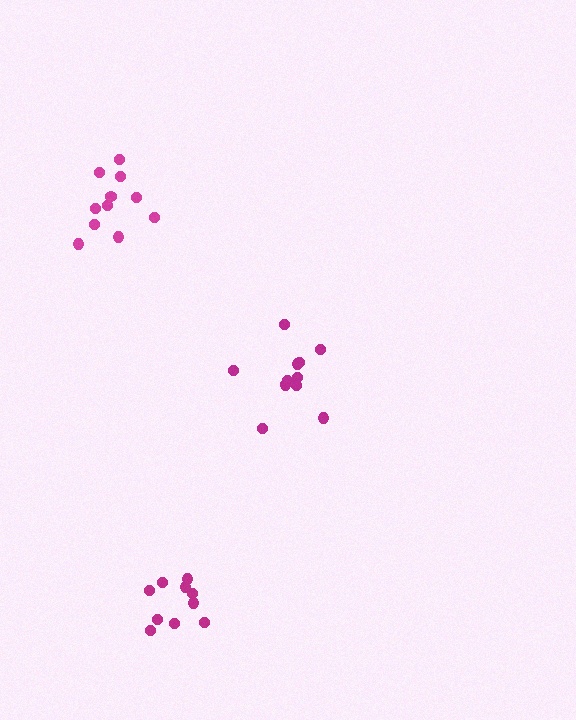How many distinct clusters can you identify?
There are 3 distinct clusters.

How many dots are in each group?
Group 1: 12 dots, Group 2: 11 dots, Group 3: 10 dots (33 total).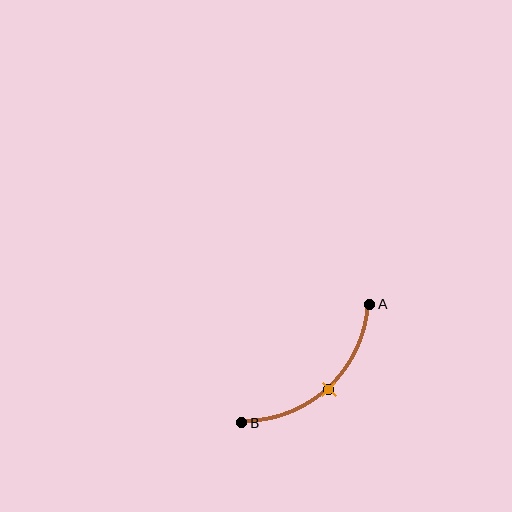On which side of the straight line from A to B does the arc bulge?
The arc bulges below and to the right of the straight line connecting A and B.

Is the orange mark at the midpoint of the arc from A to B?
Yes. The orange mark lies on the arc at equal arc-length from both A and B — it is the arc midpoint.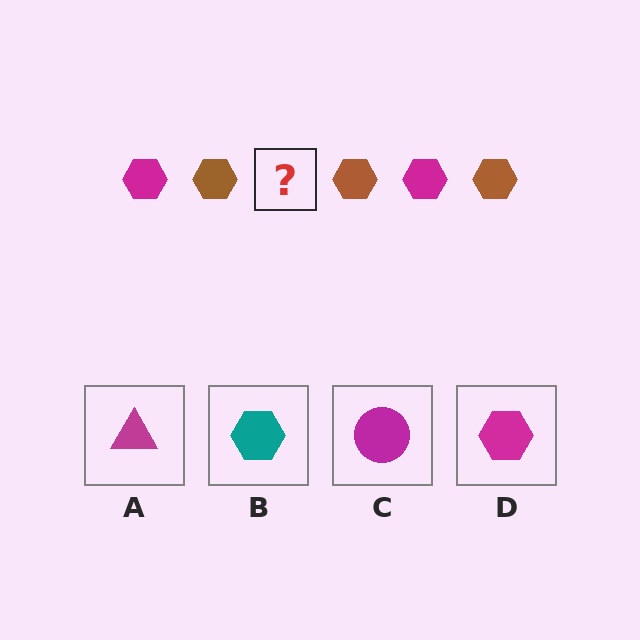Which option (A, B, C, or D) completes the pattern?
D.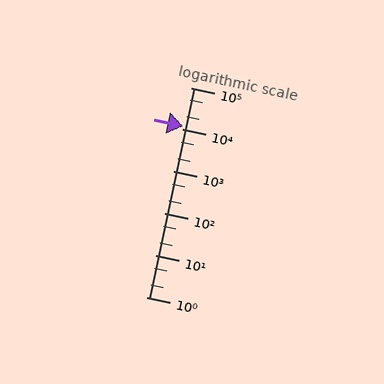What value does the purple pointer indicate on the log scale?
The pointer indicates approximately 12000.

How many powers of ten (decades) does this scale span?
The scale spans 5 decades, from 1 to 100000.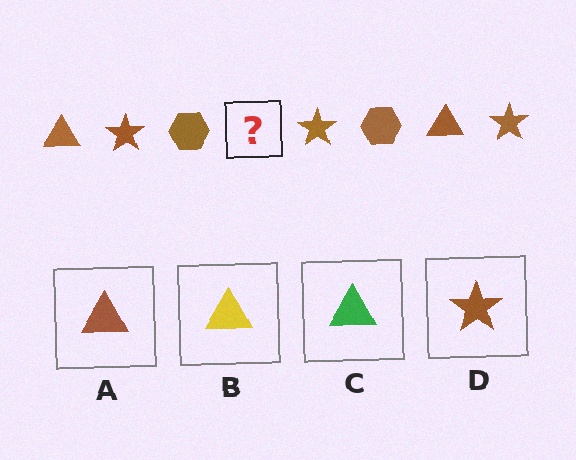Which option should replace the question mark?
Option A.